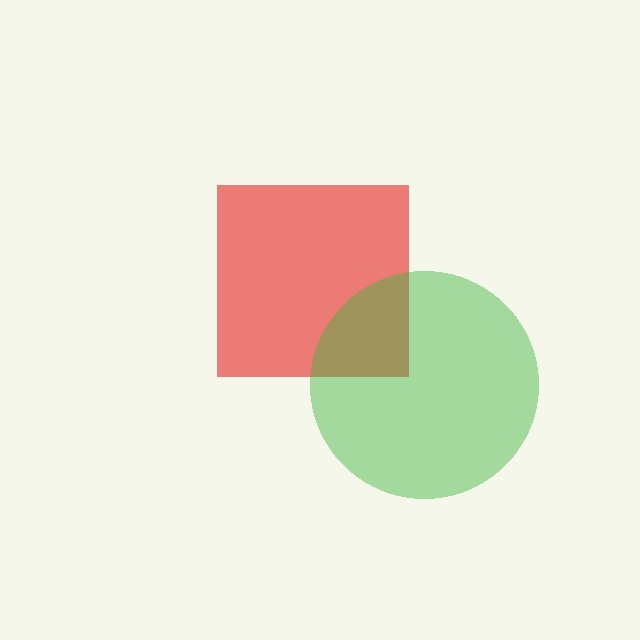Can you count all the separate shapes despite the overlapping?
Yes, there are 2 separate shapes.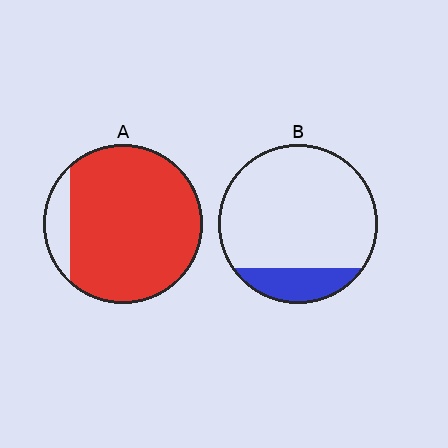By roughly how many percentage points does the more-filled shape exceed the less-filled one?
By roughly 70 percentage points (A over B).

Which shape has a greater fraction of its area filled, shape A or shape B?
Shape A.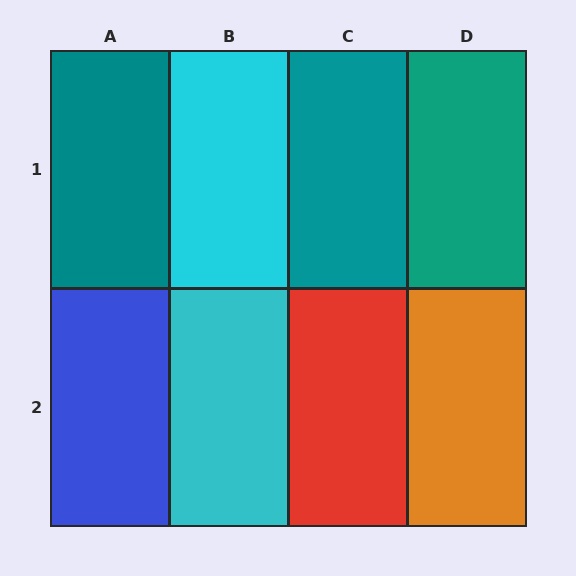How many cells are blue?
1 cell is blue.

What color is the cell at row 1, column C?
Teal.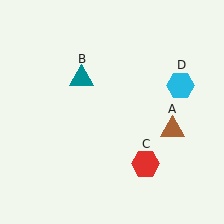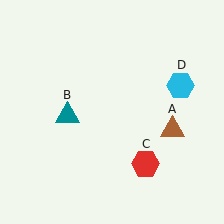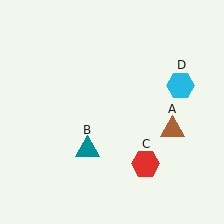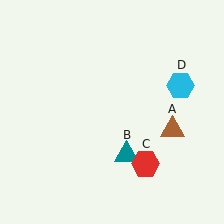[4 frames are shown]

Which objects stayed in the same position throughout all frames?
Brown triangle (object A) and red hexagon (object C) and cyan hexagon (object D) remained stationary.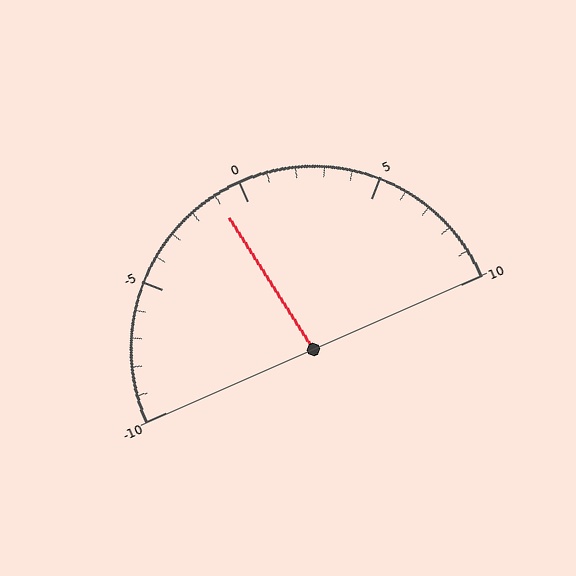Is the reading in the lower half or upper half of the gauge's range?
The reading is in the lower half of the range (-10 to 10).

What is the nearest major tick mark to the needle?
The nearest major tick mark is 0.